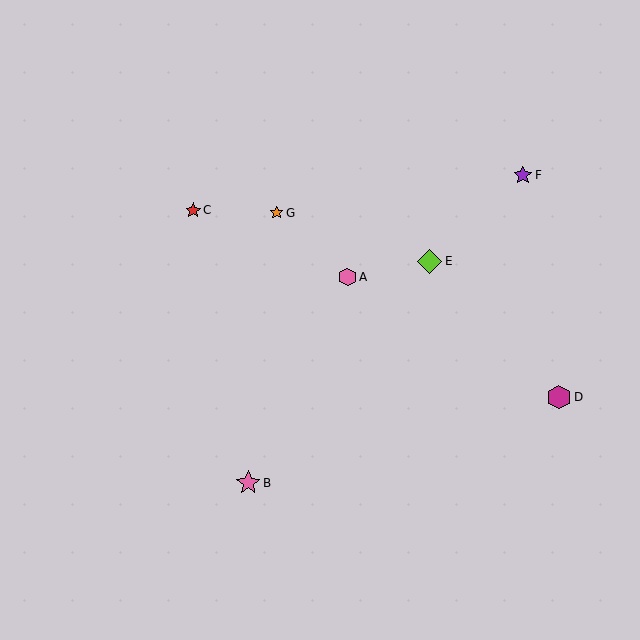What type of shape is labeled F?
Shape F is a purple star.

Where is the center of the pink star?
The center of the pink star is at (248, 483).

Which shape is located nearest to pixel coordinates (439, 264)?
The lime diamond (labeled E) at (430, 261) is nearest to that location.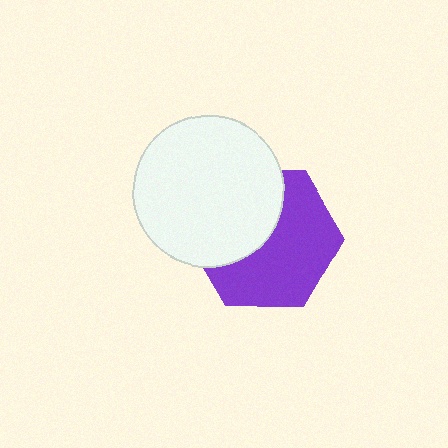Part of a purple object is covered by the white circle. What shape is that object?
It is a hexagon.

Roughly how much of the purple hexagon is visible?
About half of it is visible (roughly 58%).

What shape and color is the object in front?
The object in front is a white circle.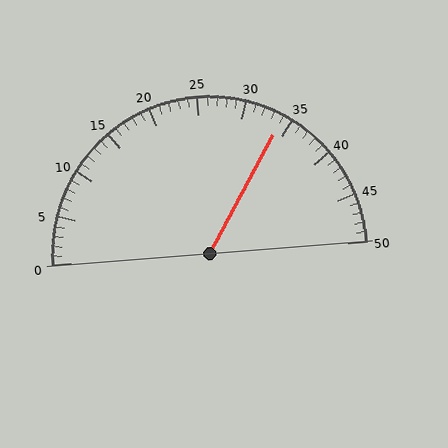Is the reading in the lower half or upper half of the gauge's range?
The reading is in the upper half of the range (0 to 50).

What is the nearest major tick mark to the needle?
The nearest major tick mark is 35.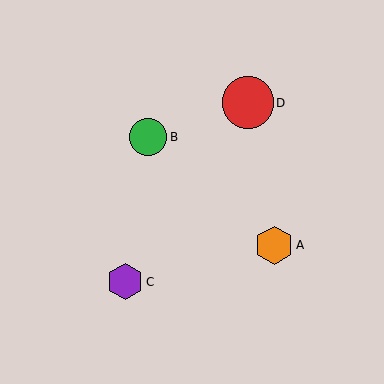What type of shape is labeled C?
Shape C is a purple hexagon.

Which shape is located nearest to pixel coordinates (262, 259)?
The orange hexagon (labeled A) at (274, 245) is nearest to that location.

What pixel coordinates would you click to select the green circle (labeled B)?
Click at (148, 137) to select the green circle B.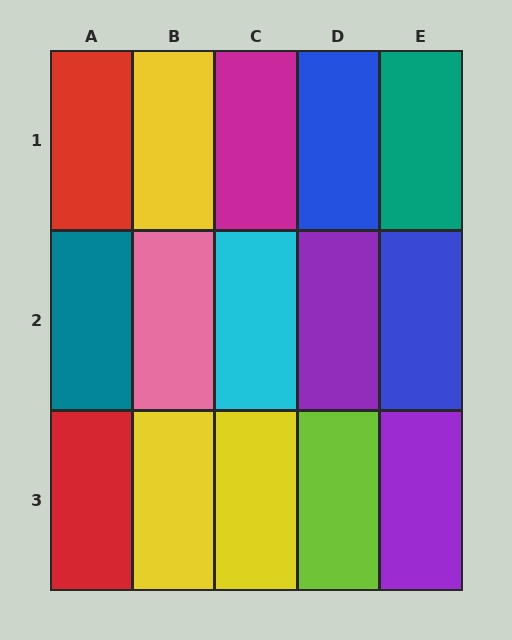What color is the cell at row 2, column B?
Pink.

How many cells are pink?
1 cell is pink.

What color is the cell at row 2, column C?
Cyan.